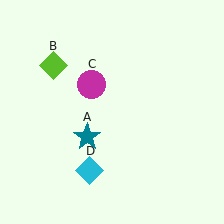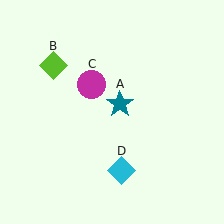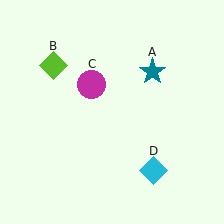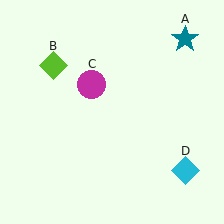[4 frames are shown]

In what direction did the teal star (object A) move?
The teal star (object A) moved up and to the right.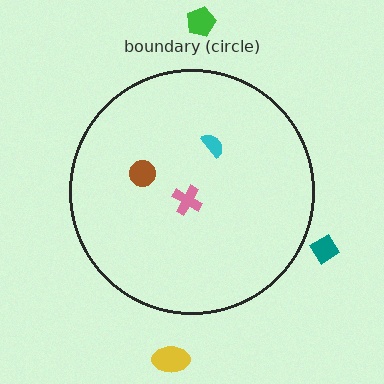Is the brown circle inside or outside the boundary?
Inside.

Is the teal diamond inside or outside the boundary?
Outside.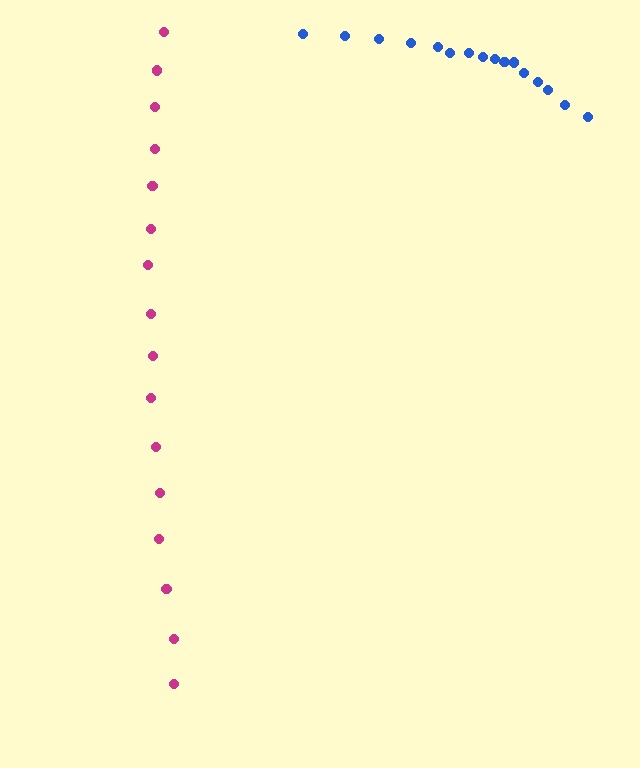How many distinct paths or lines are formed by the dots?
There are 2 distinct paths.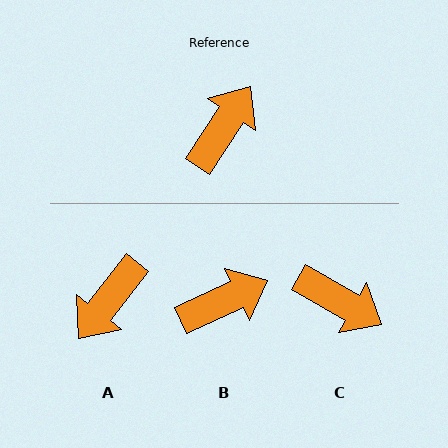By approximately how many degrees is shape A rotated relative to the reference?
Approximately 176 degrees counter-clockwise.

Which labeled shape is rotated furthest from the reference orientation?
A, about 176 degrees away.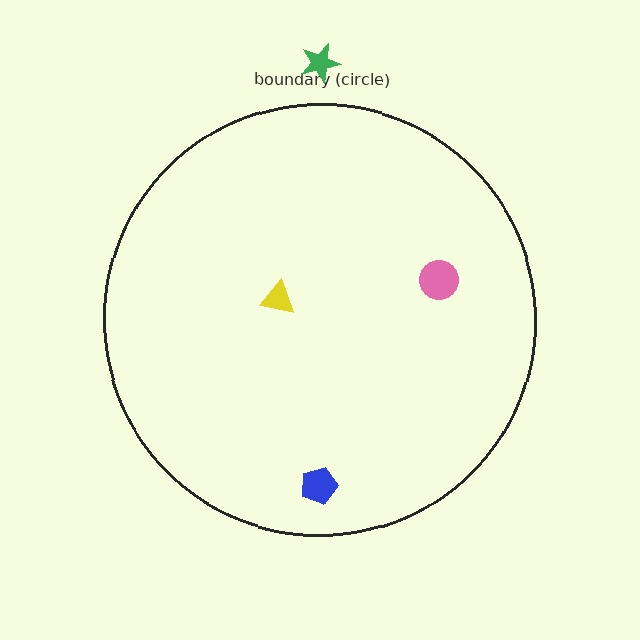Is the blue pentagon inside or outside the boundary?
Inside.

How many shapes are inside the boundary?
3 inside, 1 outside.